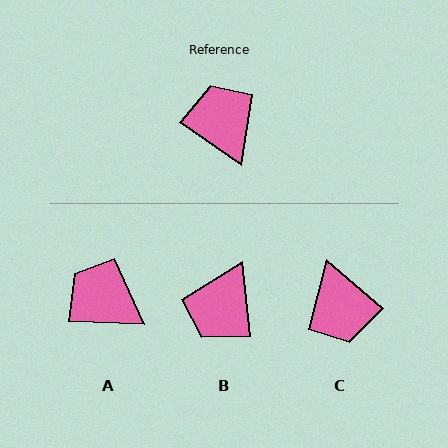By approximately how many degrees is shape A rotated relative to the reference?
Approximately 33 degrees counter-clockwise.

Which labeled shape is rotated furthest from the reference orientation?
C, about 174 degrees away.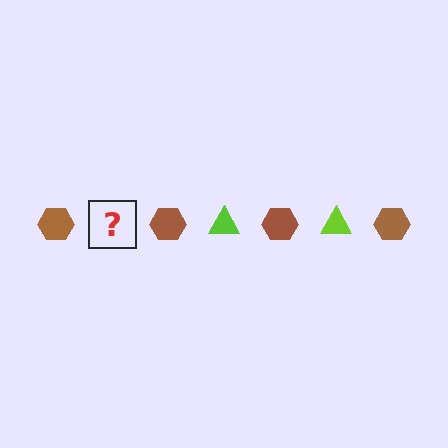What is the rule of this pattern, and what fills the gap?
The rule is that the pattern alternates between brown hexagon and lime triangle. The gap should be filled with a lime triangle.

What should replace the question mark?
The question mark should be replaced with a lime triangle.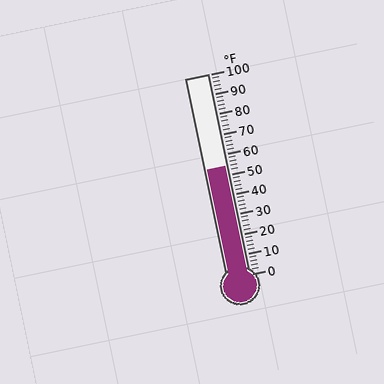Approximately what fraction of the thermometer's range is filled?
The thermometer is filled to approximately 55% of its range.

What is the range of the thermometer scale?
The thermometer scale ranges from 0°F to 100°F.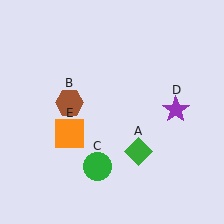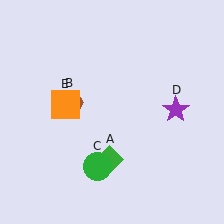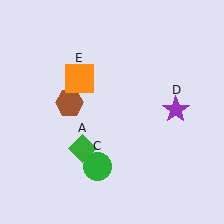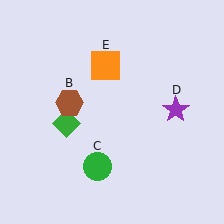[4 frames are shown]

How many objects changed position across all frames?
2 objects changed position: green diamond (object A), orange square (object E).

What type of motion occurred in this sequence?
The green diamond (object A), orange square (object E) rotated clockwise around the center of the scene.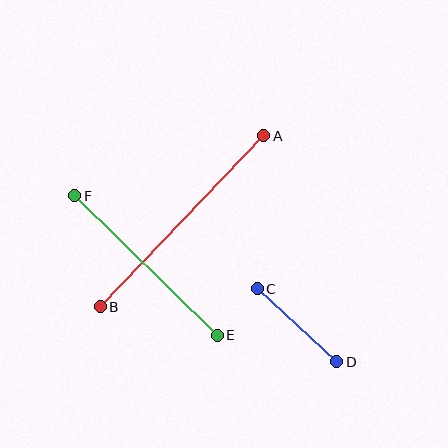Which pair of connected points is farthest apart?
Points A and B are farthest apart.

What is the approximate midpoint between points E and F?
The midpoint is at approximately (146, 266) pixels.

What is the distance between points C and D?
The distance is approximately 108 pixels.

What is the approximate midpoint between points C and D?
The midpoint is at approximately (297, 325) pixels.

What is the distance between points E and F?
The distance is approximately 199 pixels.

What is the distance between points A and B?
The distance is approximately 237 pixels.